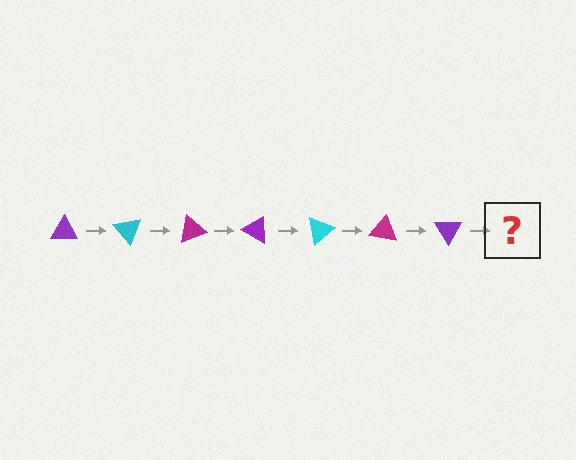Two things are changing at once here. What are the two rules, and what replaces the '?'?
The two rules are that it rotates 50 degrees each step and the color cycles through purple, cyan, and magenta. The '?' should be a cyan triangle, rotated 350 degrees from the start.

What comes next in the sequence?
The next element should be a cyan triangle, rotated 350 degrees from the start.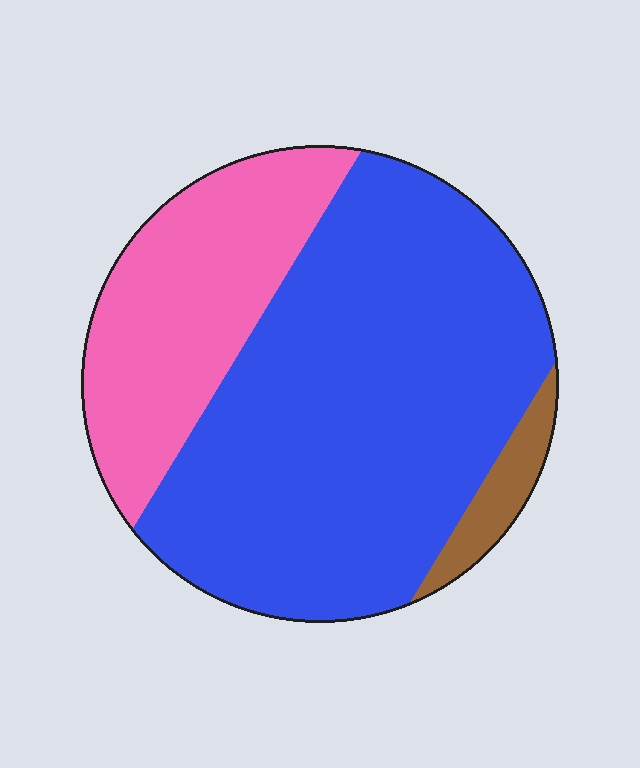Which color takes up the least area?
Brown, at roughly 5%.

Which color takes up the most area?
Blue, at roughly 65%.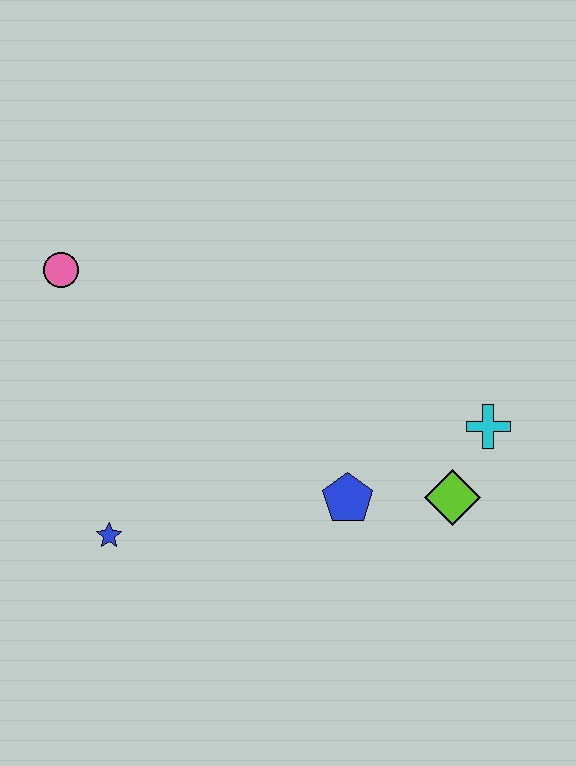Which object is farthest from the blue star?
The cyan cross is farthest from the blue star.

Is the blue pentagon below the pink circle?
Yes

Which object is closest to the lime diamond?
The cyan cross is closest to the lime diamond.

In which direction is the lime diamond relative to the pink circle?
The lime diamond is to the right of the pink circle.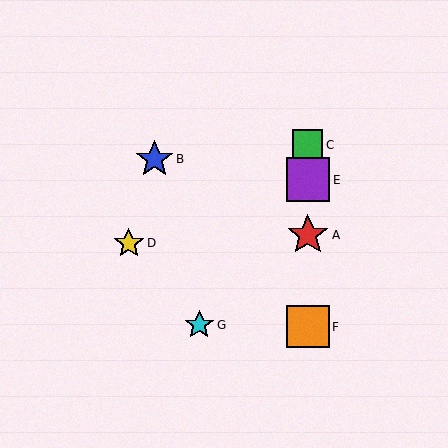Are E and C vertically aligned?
Yes, both are at x≈308.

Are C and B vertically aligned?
No, C is at x≈308 and B is at x≈155.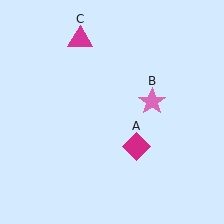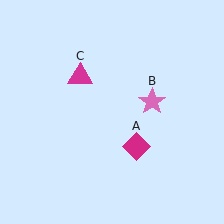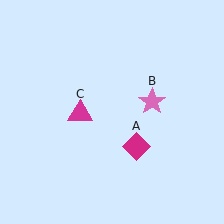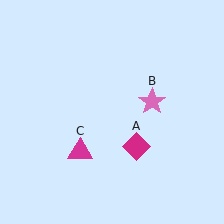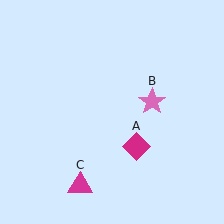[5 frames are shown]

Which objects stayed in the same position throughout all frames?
Magenta diamond (object A) and pink star (object B) remained stationary.